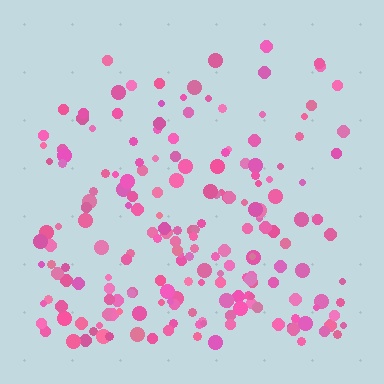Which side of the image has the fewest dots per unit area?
The top.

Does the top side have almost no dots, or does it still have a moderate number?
Still a moderate number, just noticeably fewer than the bottom.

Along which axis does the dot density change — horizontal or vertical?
Vertical.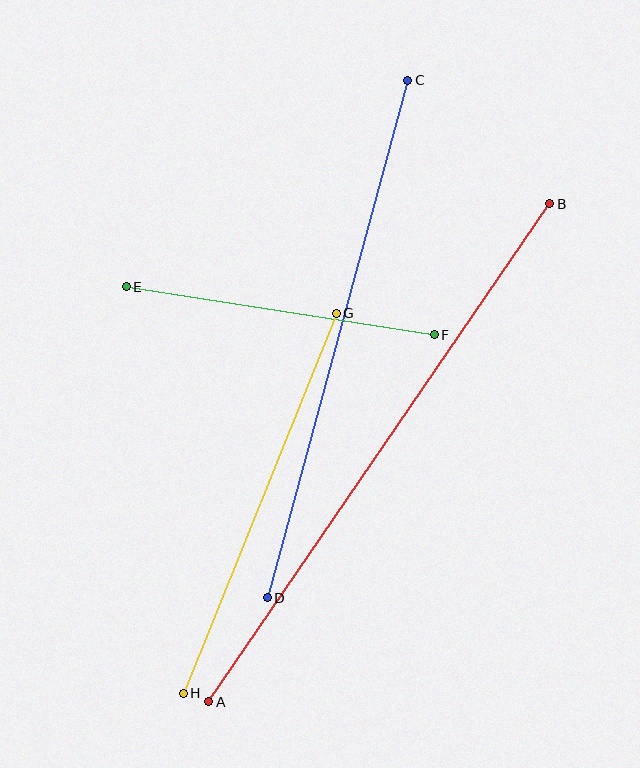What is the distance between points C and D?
The distance is approximately 536 pixels.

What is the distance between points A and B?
The distance is approximately 604 pixels.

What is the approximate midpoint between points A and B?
The midpoint is at approximately (379, 453) pixels.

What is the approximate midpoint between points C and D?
The midpoint is at approximately (337, 339) pixels.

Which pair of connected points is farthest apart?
Points A and B are farthest apart.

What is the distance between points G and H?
The distance is approximately 410 pixels.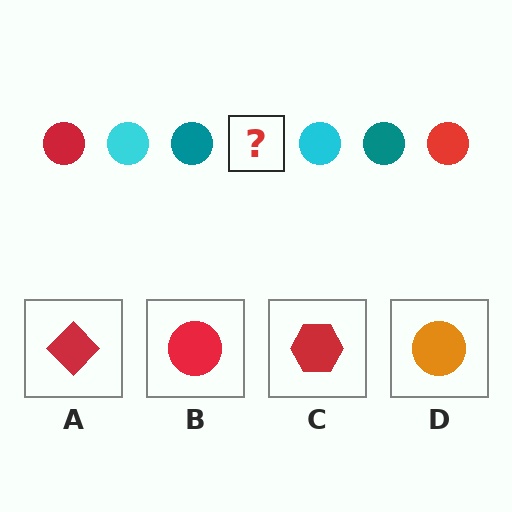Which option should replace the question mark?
Option B.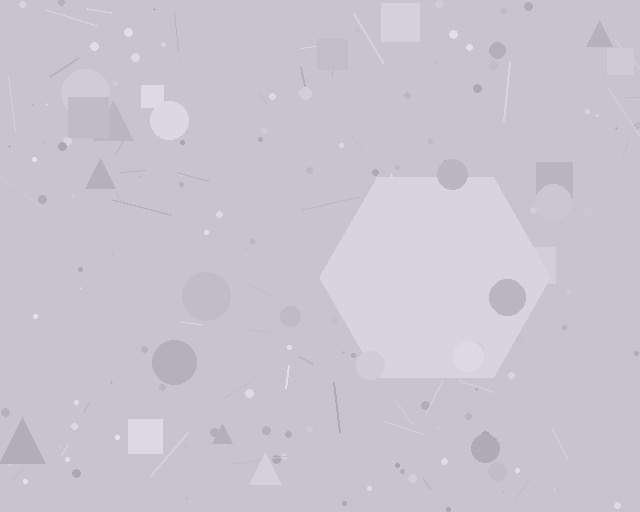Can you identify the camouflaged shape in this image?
The camouflaged shape is a hexagon.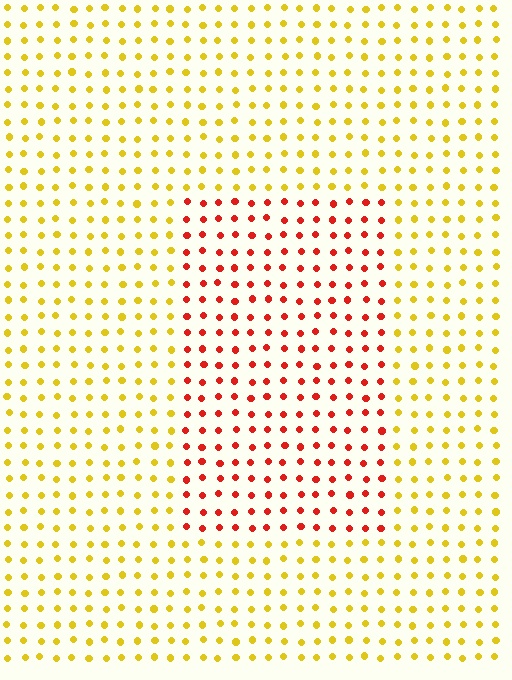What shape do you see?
I see a rectangle.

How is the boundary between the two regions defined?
The boundary is defined purely by a slight shift in hue (about 52 degrees). Spacing, size, and orientation are identical on both sides.